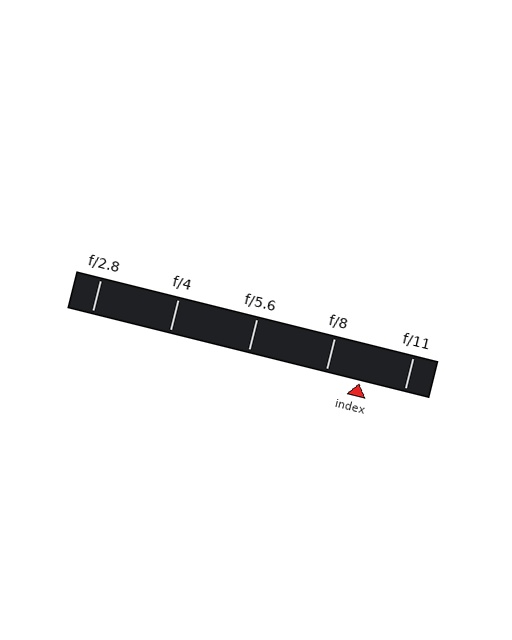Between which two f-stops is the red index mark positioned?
The index mark is between f/8 and f/11.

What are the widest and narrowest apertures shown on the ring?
The widest aperture shown is f/2.8 and the narrowest is f/11.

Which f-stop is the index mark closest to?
The index mark is closest to f/8.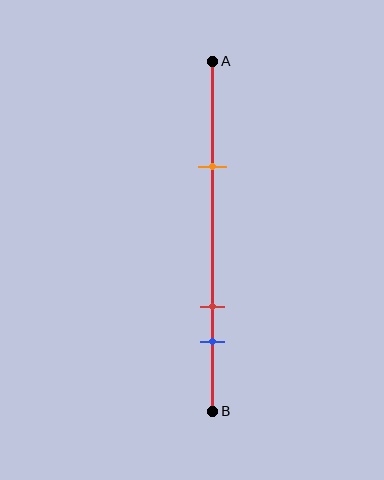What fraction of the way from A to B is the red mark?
The red mark is approximately 70% (0.7) of the way from A to B.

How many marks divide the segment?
There are 3 marks dividing the segment.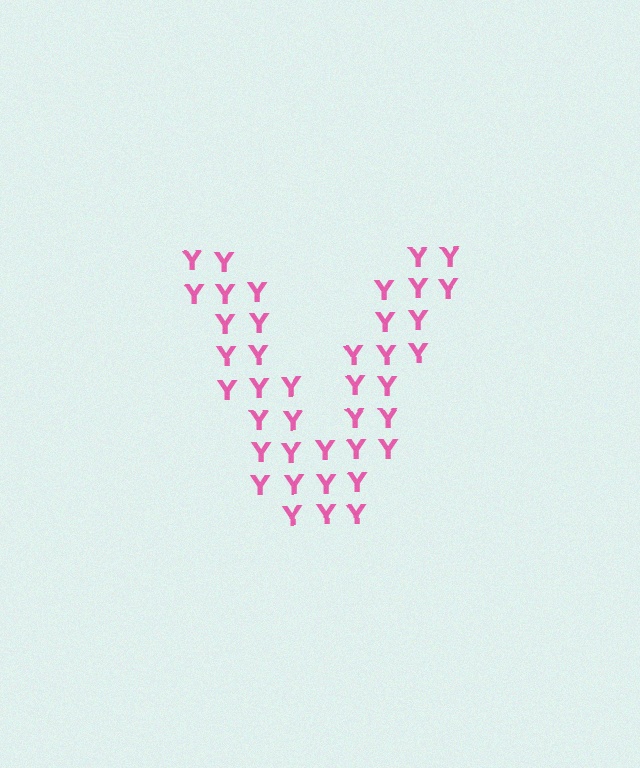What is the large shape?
The large shape is the letter V.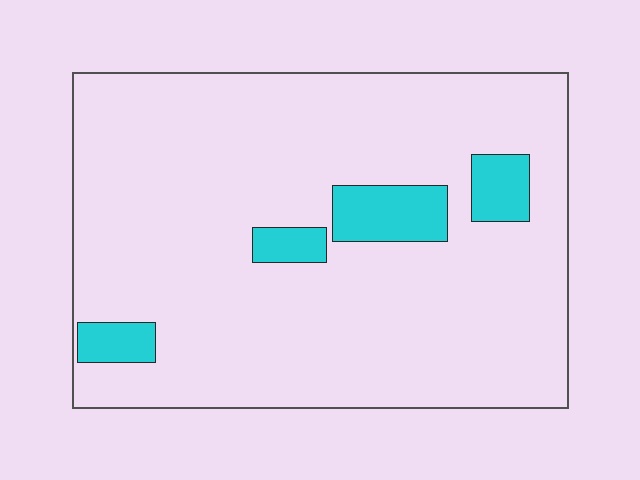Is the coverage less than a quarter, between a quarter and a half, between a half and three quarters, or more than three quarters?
Less than a quarter.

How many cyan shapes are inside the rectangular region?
4.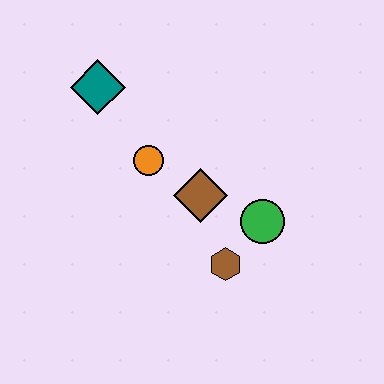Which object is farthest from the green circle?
The teal diamond is farthest from the green circle.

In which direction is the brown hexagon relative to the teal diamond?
The brown hexagon is below the teal diamond.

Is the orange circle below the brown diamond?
No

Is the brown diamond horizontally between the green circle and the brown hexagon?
No